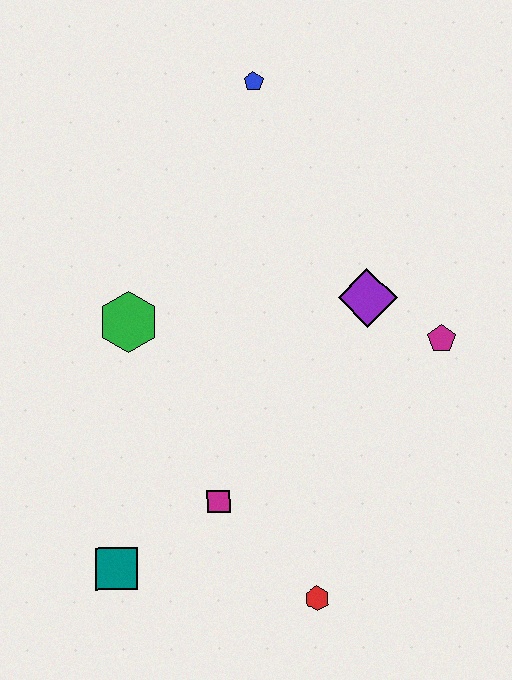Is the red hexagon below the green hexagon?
Yes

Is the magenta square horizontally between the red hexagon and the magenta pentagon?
No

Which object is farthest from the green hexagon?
The red hexagon is farthest from the green hexagon.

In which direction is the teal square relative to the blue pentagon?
The teal square is below the blue pentagon.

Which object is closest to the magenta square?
The teal square is closest to the magenta square.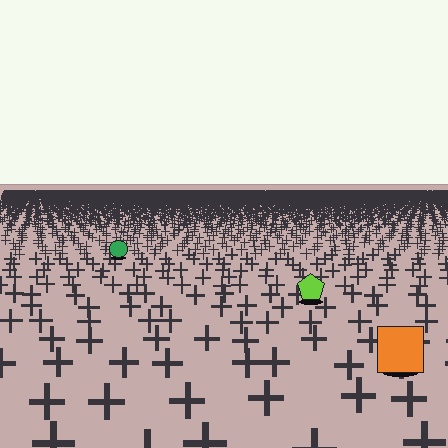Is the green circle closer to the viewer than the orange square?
No. The orange square is closer — you can tell from the texture gradient: the ground texture is coarser near it.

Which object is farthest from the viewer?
The green circle is farthest from the viewer. It appears smaller and the ground texture around it is denser.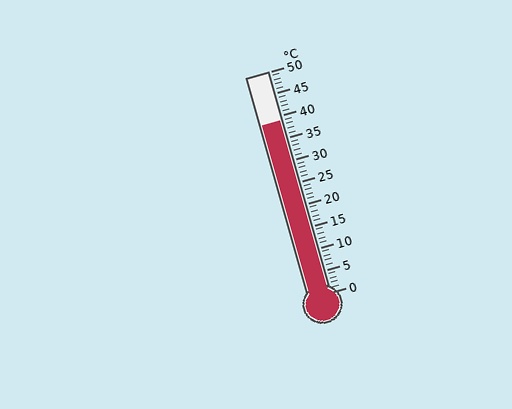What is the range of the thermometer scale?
The thermometer scale ranges from 0°C to 50°C.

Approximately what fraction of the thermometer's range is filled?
The thermometer is filled to approximately 80% of its range.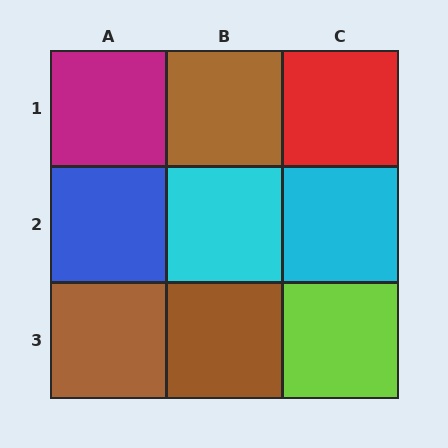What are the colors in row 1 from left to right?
Magenta, brown, red.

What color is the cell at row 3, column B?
Brown.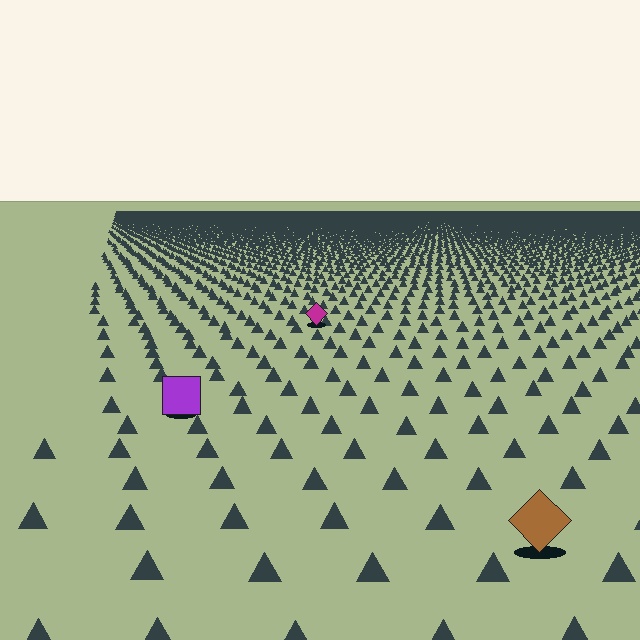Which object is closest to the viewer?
The brown diamond is closest. The texture marks near it are larger and more spread out.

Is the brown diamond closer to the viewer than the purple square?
Yes. The brown diamond is closer — you can tell from the texture gradient: the ground texture is coarser near it.